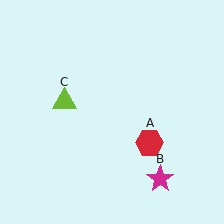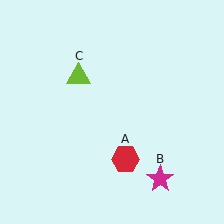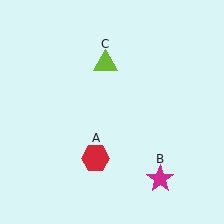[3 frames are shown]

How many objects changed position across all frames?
2 objects changed position: red hexagon (object A), lime triangle (object C).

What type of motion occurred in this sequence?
The red hexagon (object A), lime triangle (object C) rotated clockwise around the center of the scene.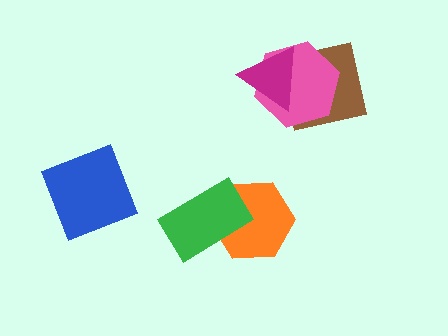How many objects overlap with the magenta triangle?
2 objects overlap with the magenta triangle.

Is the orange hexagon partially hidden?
Yes, it is partially covered by another shape.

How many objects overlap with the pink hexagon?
2 objects overlap with the pink hexagon.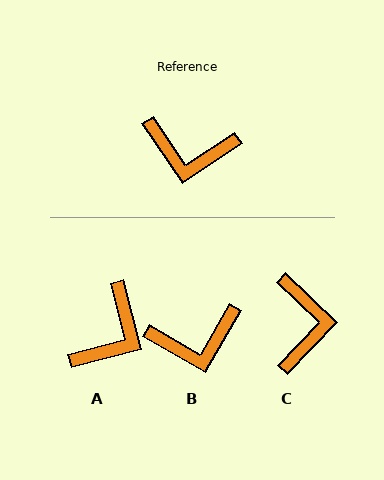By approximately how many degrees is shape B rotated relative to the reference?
Approximately 26 degrees counter-clockwise.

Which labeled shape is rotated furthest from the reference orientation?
C, about 102 degrees away.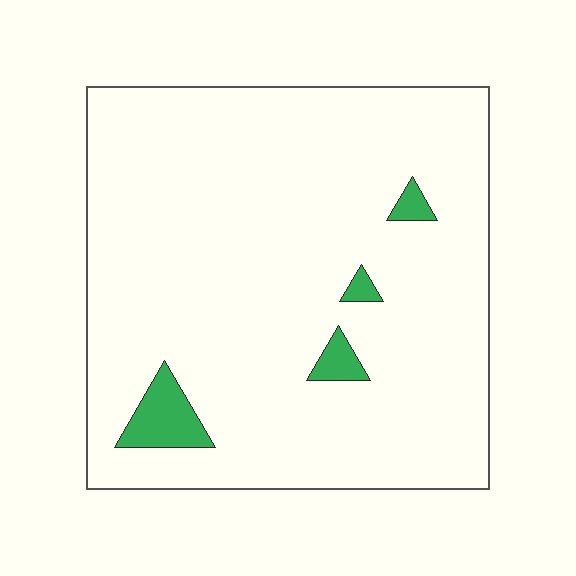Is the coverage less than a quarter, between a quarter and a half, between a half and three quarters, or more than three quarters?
Less than a quarter.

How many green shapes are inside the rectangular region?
4.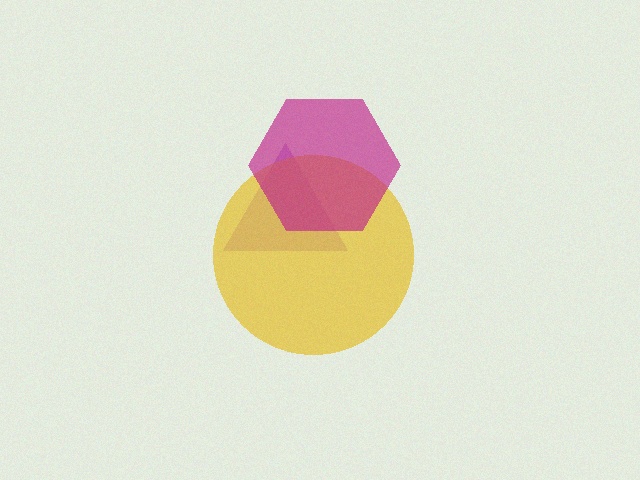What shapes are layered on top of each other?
The layered shapes are: a purple triangle, a yellow circle, a magenta hexagon.